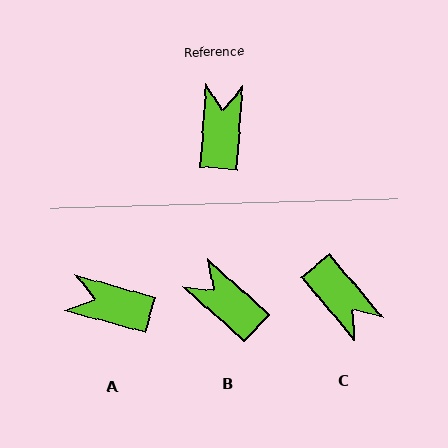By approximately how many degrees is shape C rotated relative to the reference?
Approximately 136 degrees clockwise.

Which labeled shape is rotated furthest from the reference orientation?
C, about 136 degrees away.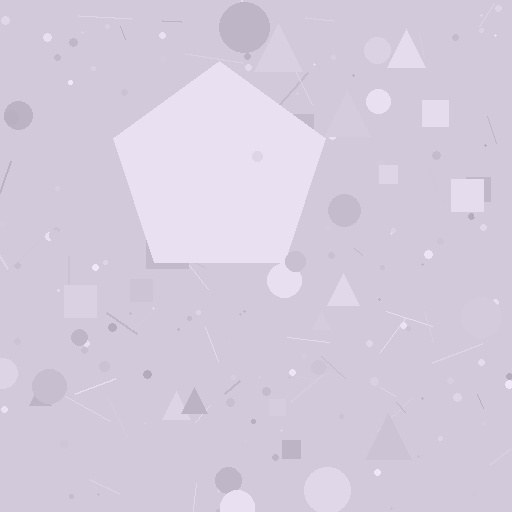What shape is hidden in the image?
A pentagon is hidden in the image.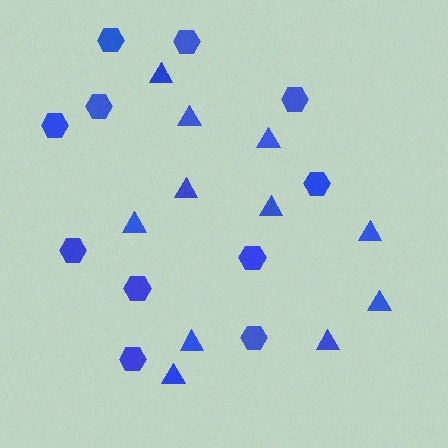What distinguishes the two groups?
There are 2 groups: one group of hexagons (11) and one group of triangles (11).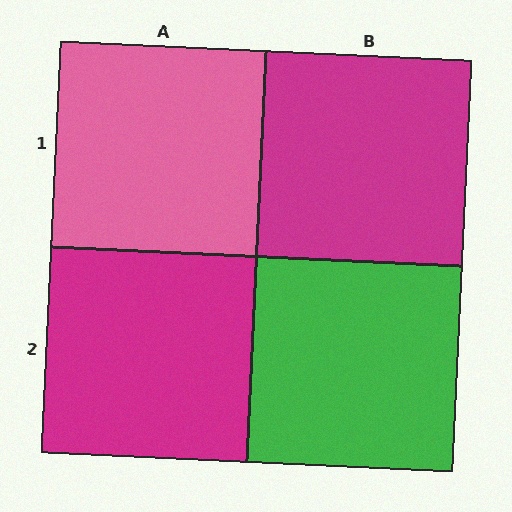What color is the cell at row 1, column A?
Pink.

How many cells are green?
1 cell is green.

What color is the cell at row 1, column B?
Magenta.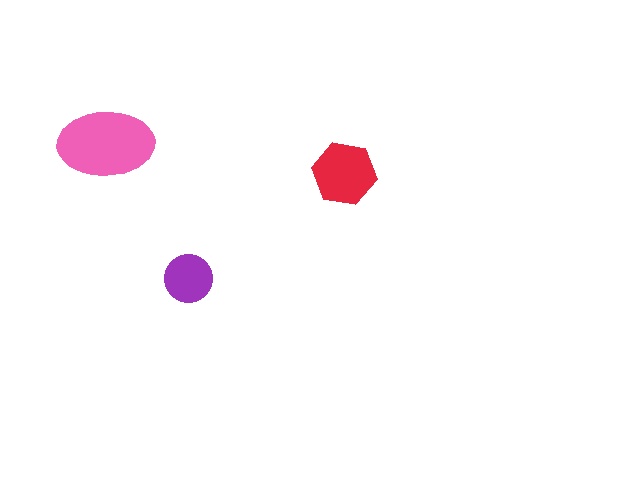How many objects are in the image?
There are 3 objects in the image.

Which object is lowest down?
The purple circle is bottommost.